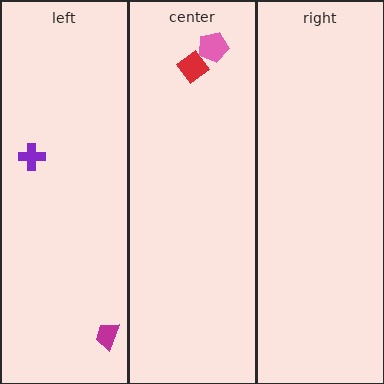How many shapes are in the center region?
2.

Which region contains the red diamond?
The center region.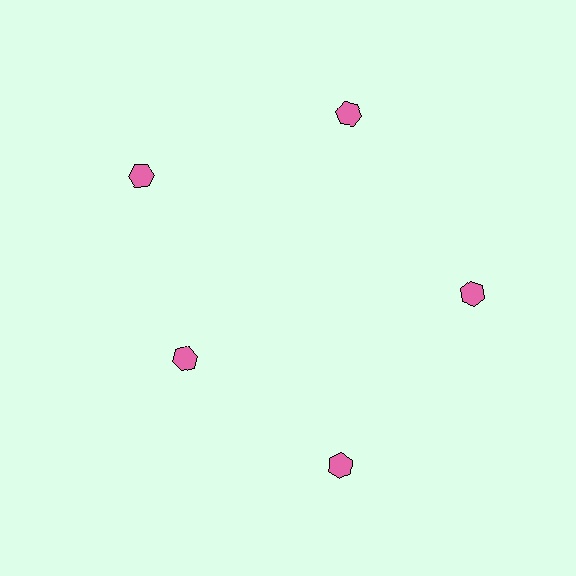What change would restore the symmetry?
The symmetry would be restored by moving it outward, back onto the ring so that all 5 hexagons sit at equal angles and equal distance from the center.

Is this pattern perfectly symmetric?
No. The 5 pink hexagons are arranged in a ring, but one element near the 8 o'clock position is pulled inward toward the center, breaking the 5-fold rotational symmetry.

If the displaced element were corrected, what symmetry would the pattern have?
It would have 5-fold rotational symmetry — the pattern would map onto itself every 72 degrees.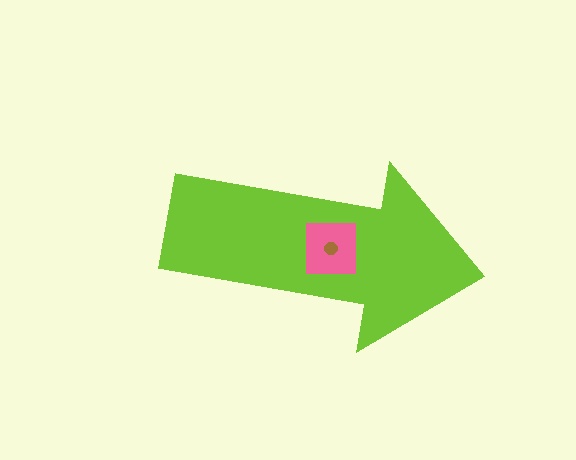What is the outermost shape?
The lime arrow.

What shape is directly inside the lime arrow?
The pink square.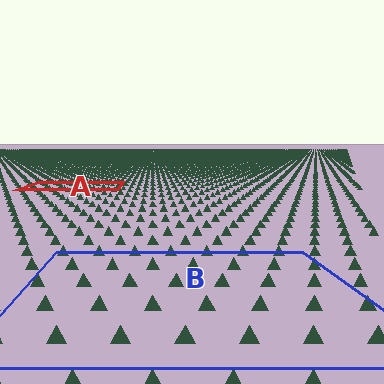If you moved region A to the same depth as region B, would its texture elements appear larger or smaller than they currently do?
They would appear larger. At a closer depth, the same texture elements are projected at a bigger on-screen size.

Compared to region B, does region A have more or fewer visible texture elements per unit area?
Region A has more texture elements per unit area — they are packed more densely because it is farther away.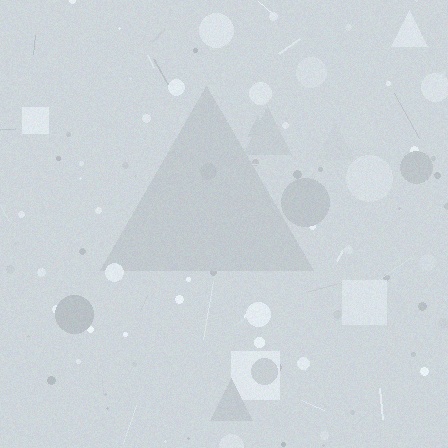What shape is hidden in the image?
A triangle is hidden in the image.